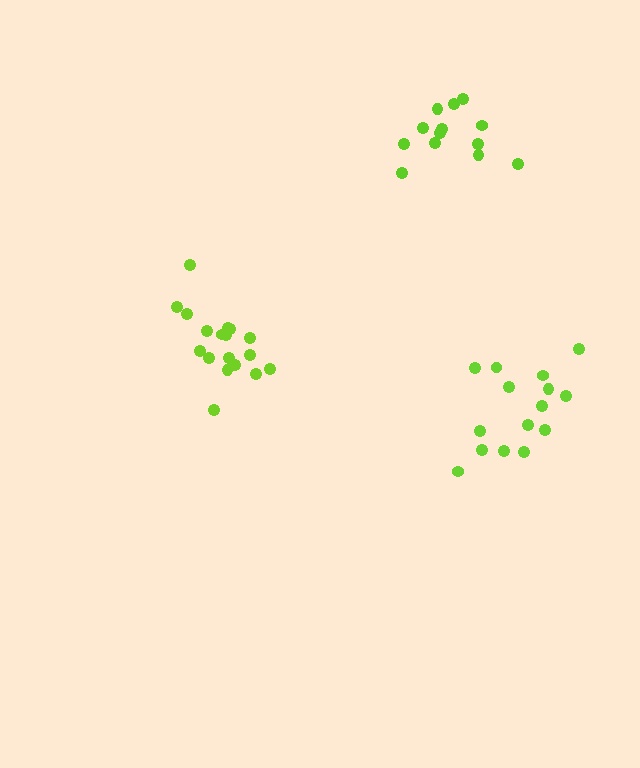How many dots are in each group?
Group 1: 18 dots, Group 2: 13 dots, Group 3: 15 dots (46 total).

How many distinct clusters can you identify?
There are 3 distinct clusters.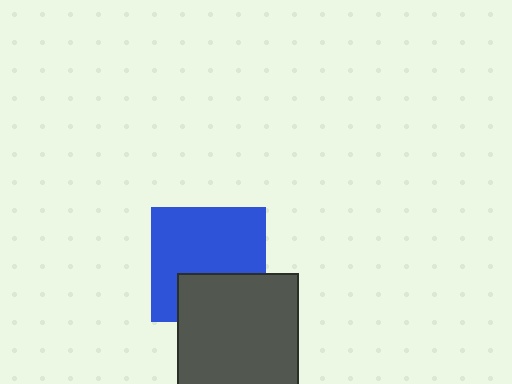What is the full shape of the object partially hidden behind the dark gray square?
The partially hidden object is a blue square.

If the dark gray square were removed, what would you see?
You would see the complete blue square.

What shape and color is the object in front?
The object in front is a dark gray square.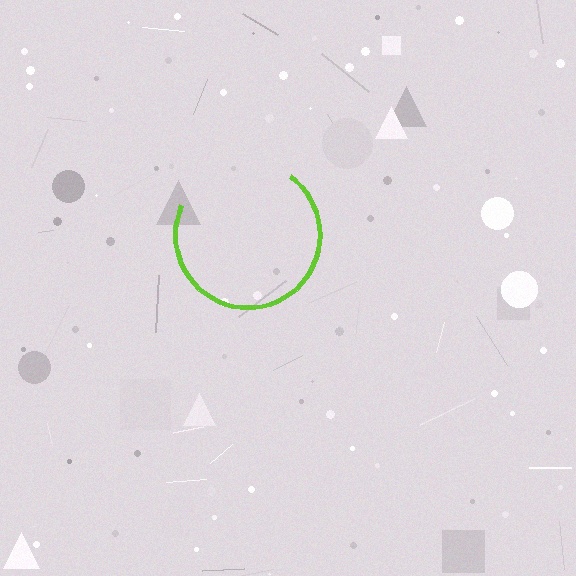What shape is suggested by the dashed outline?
The dashed outline suggests a circle.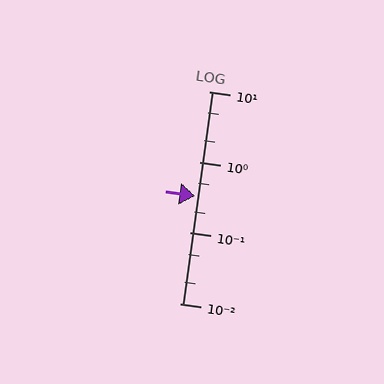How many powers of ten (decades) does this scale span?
The scale spans 3 decades, from 0.01 to 10.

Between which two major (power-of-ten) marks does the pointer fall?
The pointer is between 0.1 and 1.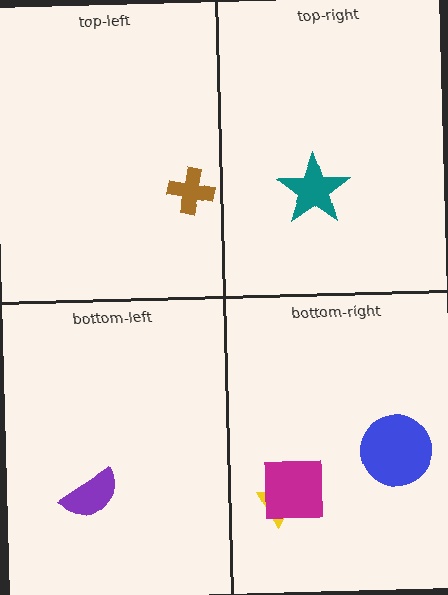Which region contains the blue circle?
The bottom-right region.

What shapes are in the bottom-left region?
The purple semicircle.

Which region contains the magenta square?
The bottom-right region.